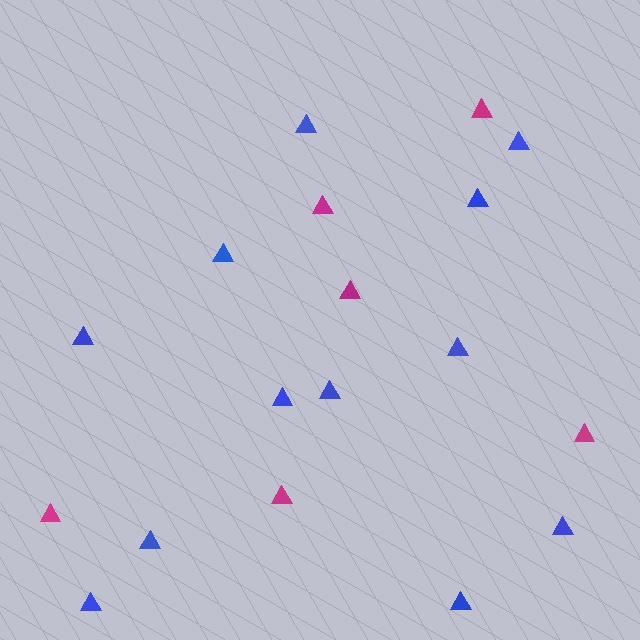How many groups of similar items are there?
There are 2 groups: one group of magenta triangles (6) and one group of blue triangles (12).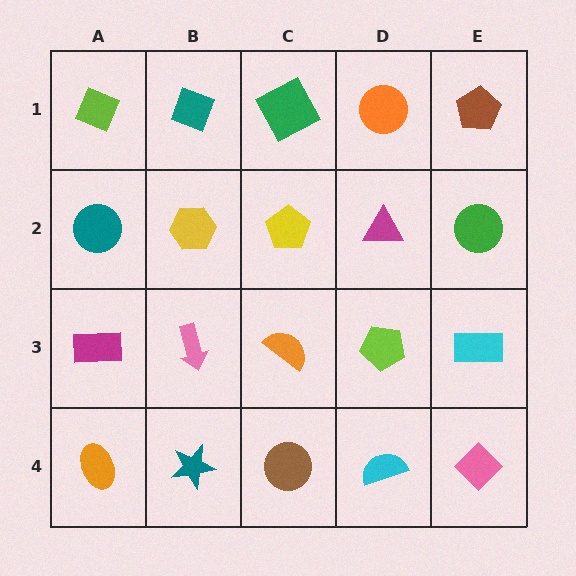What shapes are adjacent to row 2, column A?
A lime diamond (row 1, column A), a magenta rectangle (row 3, column A), a yellow hexagon (row 2, column B).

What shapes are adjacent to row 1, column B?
A yellow hexagon (row 2, column B), a lime diamond (row 1, column A), a green square (row 1, column C).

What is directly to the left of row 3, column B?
A magenta rectangle.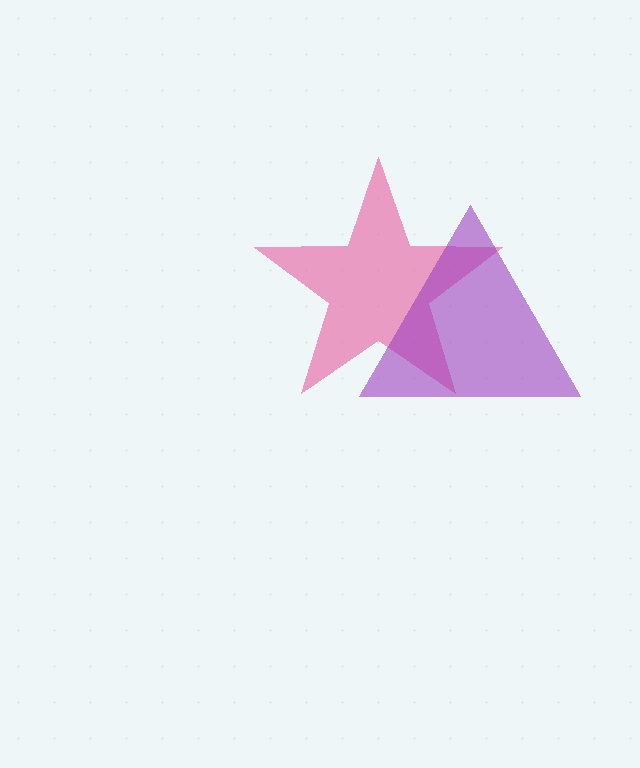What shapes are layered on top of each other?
The layered shapes are: a pink star, a purple triangle.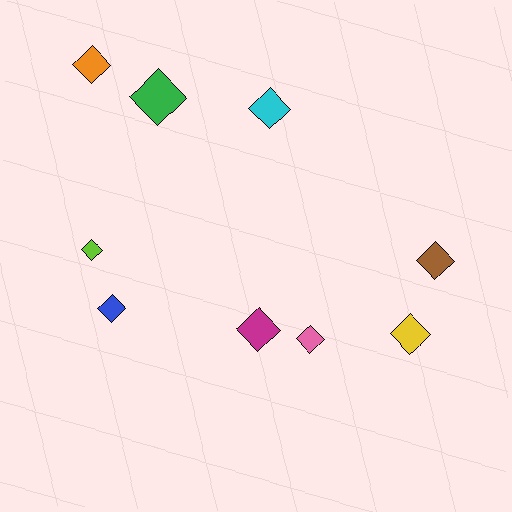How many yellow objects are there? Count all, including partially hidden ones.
There is 1 yellow object.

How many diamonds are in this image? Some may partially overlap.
There are 9 diamonds.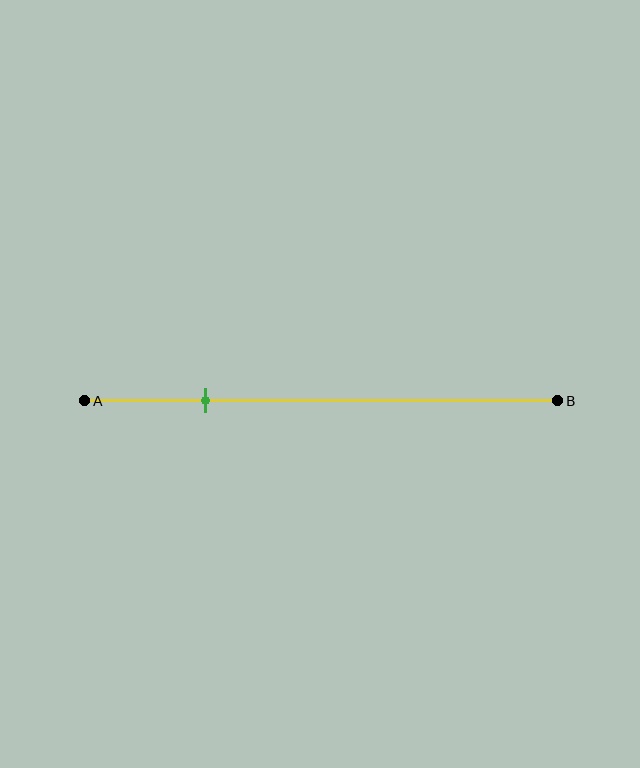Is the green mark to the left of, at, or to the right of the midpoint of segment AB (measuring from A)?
The green mark is to the left of the midpoint of segment AB.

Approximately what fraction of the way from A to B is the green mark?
The green mark is approximately 25% of the way from A to B.